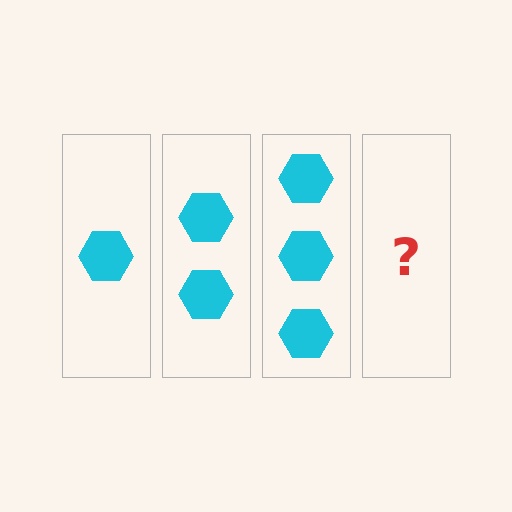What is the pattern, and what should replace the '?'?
The pattern is that each step adds one more hexagon. The '?' should be 4 hexagons.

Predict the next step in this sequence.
The next step is 4 hexagons.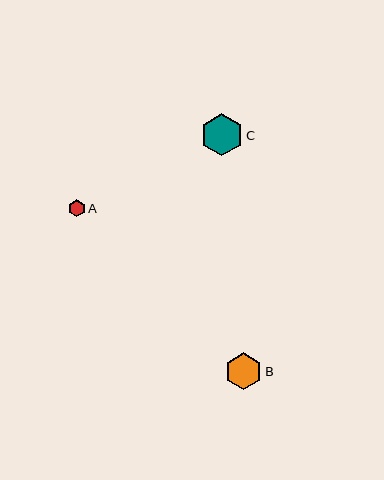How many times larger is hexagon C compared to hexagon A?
Hexagon C is approximately 2.5 times the size of hexagon A.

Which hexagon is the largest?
Hexagon C is the largest with a size of approximately 42 pixels.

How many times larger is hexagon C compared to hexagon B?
Hexagon C is approximately 1.1 times the size of hexagon B.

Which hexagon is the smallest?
Hexagon A is the smallest with a size of approximately 17 pixels.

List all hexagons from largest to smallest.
From largest to smallest: C, B, A.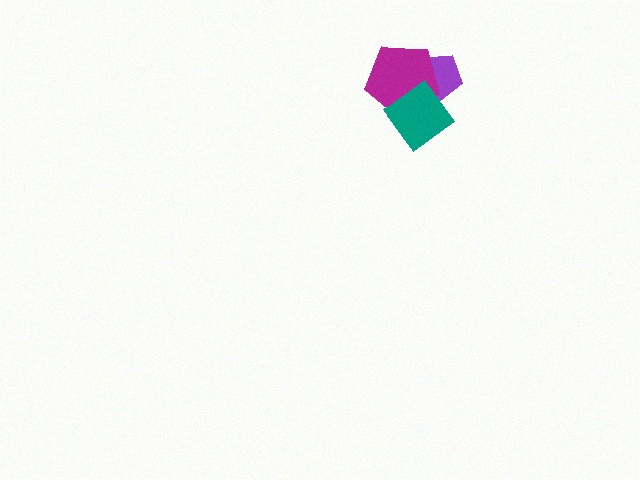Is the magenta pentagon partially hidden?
Yes, it is partially covered by another shape.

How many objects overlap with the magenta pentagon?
2 objects overlap with the magenta pentagon.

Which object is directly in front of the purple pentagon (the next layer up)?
The magenta pentagon is directly in front of the purple pentagon.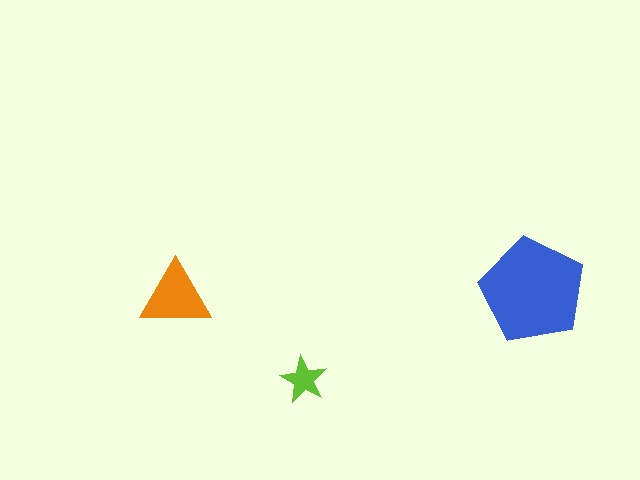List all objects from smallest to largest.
The lime star, the orange triangle, the blue pentagon.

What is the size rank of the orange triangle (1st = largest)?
2nd.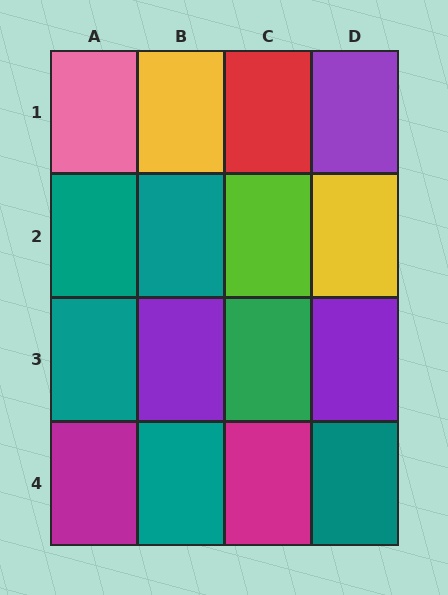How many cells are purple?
3 cells are purple.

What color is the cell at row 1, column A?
Pink.